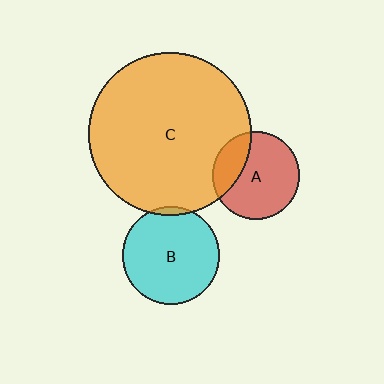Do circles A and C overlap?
Yes.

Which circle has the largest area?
Circle C (orange).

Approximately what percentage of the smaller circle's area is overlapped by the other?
Approximately 25%.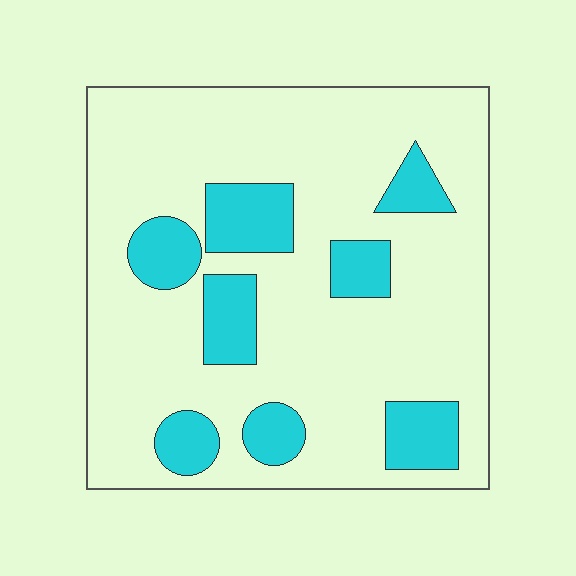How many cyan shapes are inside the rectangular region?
8.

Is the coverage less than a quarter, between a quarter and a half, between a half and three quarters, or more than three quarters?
Less than a quarter.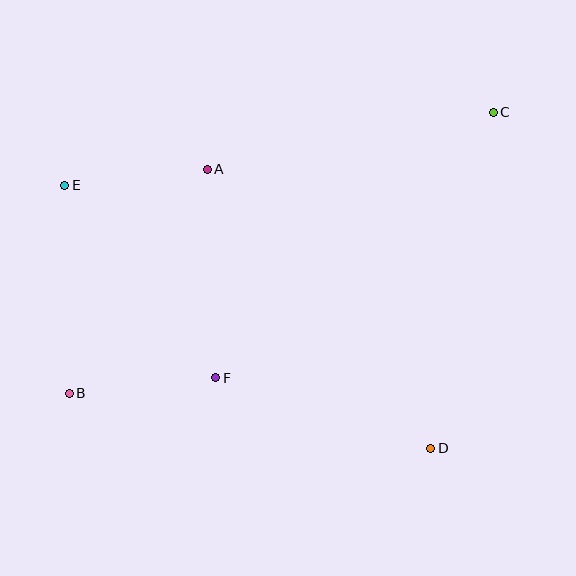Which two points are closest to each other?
Points A and E are closest to each other.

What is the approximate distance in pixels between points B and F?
The distance between B and F is approximately 147 pixels.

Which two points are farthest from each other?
Points B and C are farthest from each other.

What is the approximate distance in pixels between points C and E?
The distance between C and E is approximately 434 pixels.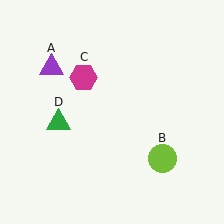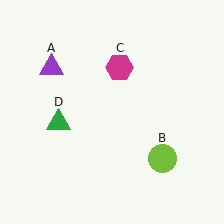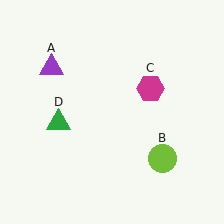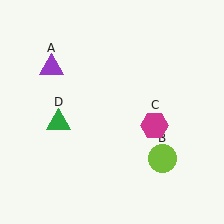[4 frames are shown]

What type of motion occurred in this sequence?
The magenta hexagon (object C) rotated clockwise around the center of the scene.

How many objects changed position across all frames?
1 object changed position: magenta hexagon (object C).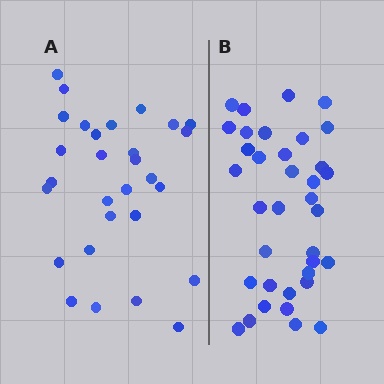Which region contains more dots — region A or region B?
Region B (the right region) has more dots.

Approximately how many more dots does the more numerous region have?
Region B has roughly 8 or so more dots than region A.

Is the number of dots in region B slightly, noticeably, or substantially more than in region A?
Region B has only slightly more — the two regions are fairly close. The ratio is roughly 1.2 to 1.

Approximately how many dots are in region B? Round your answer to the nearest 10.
About 40 dots. (The exact count is 36, which rounds to 40.)